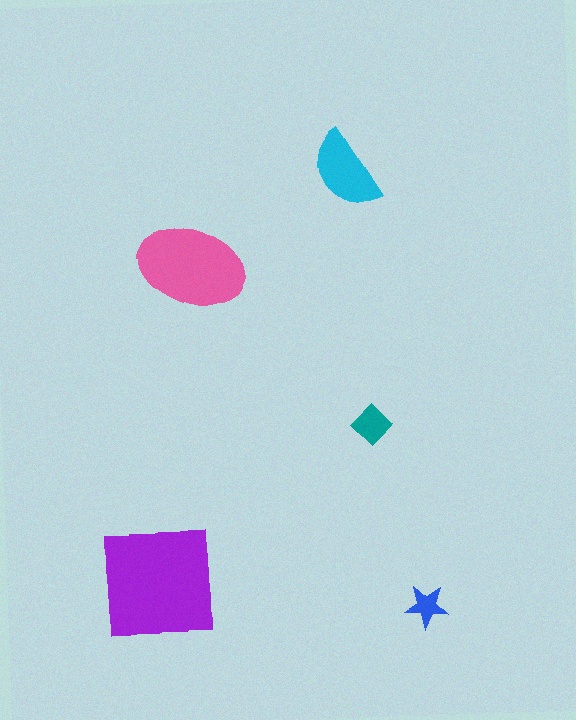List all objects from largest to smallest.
The purple square, the pink ellipse, the cyan semicircle, the teal diamond, the blue star.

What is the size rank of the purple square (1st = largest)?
1st.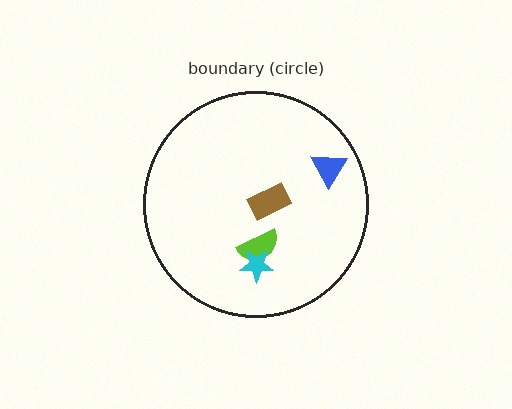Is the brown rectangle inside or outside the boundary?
Inside.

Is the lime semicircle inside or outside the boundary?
Inside.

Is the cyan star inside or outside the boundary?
Inside.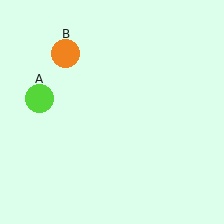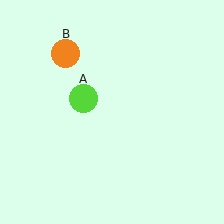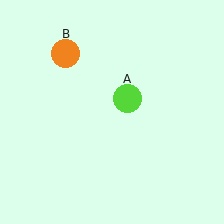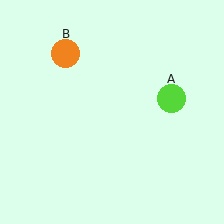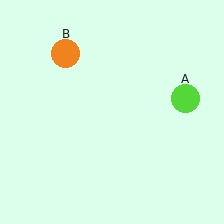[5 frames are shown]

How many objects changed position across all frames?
1 object changed position: lime circle (object A).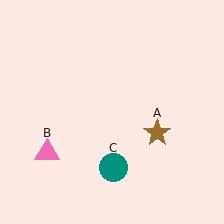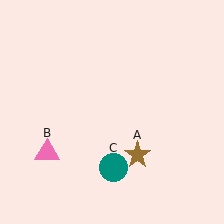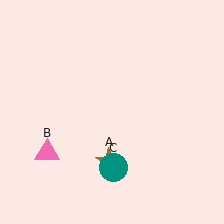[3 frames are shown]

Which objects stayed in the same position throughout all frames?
Pink triangle (object B) and teal circle (object C) remained stationary.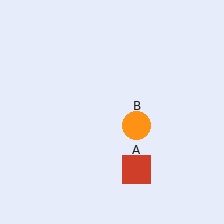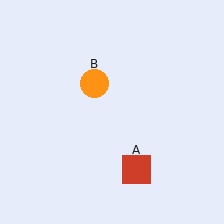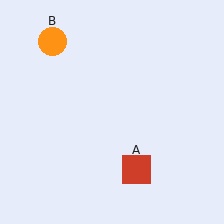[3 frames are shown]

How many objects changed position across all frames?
1 object changed position: orange circle (object B).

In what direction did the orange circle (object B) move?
The orange circle (object B) moved up and to the left.